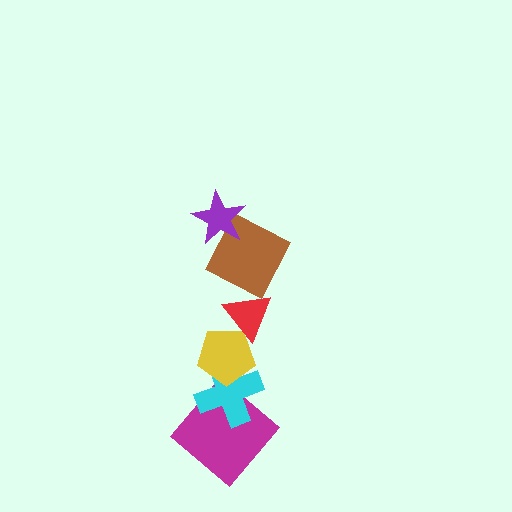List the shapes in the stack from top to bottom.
From top to bottom: the purple star, the brown square, the red triangle, the yellow pentagon, the cyan cross, the magenta diamond.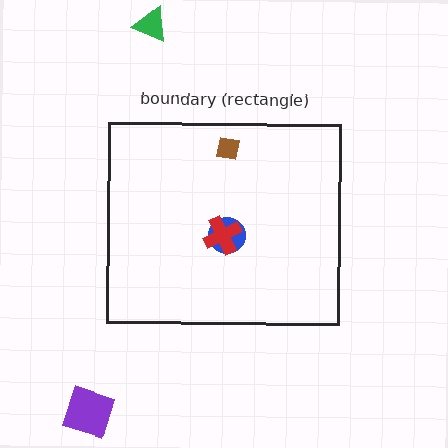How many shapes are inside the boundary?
3 inside, 2 outside.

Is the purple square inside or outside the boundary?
Outside.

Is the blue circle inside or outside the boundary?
Inside.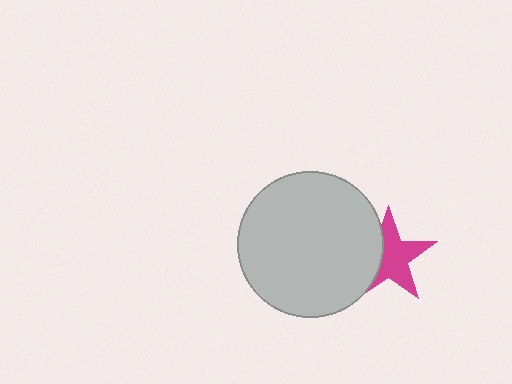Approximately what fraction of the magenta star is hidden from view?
Roughly 34% of the magenta star is hidden behind the light gray circle.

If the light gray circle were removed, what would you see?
You would see the complete magenta star.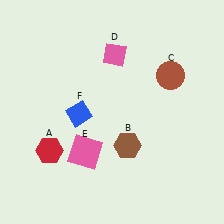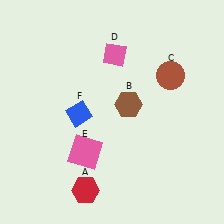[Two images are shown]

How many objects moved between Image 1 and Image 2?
2 objects moved between the two images.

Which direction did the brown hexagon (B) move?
The brown hexagon (B) moved up.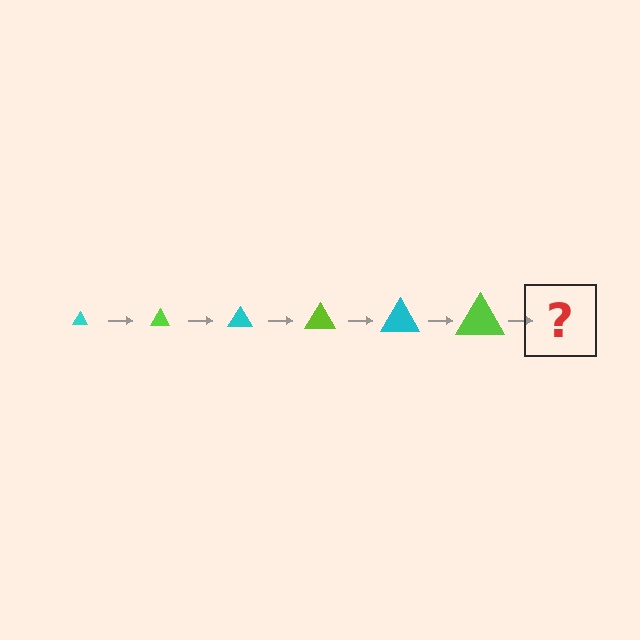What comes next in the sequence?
The next element should be a cyan triangle, larger than the previous one.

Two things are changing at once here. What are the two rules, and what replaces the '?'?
The two rules are that the triangle grows larger each step and the color cycles through cyan and lime. The '?' should be a cyan triangle, larger than the previous one.